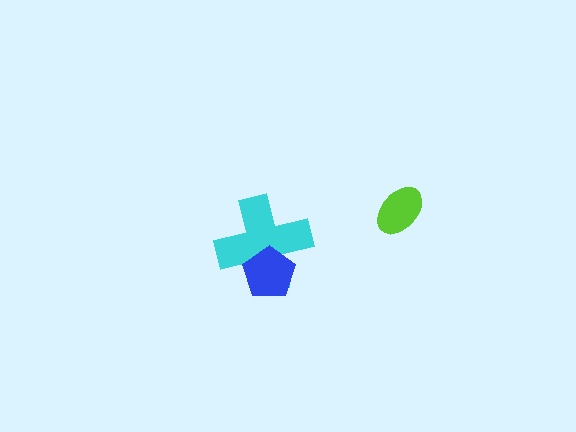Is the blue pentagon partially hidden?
No, no other shape covers it.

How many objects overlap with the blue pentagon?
1 object overlaps with the blue pentagon.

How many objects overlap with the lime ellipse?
0 objects overlap with the lime ellipse.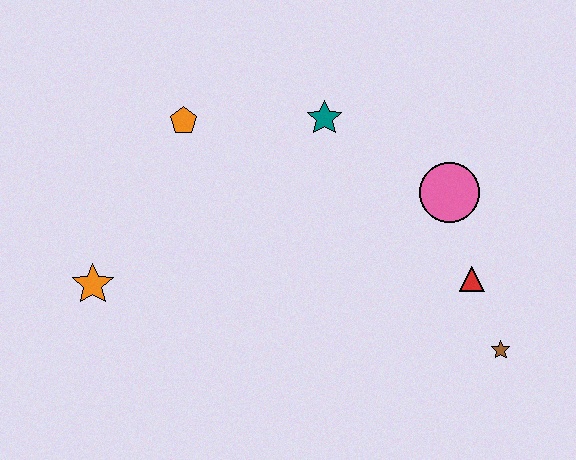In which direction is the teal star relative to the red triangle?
The teal star is above the red triangle.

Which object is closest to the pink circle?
The red triangle is closest to the pink circle.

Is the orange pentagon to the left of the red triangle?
Yes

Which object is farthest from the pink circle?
The orange star is farthest from the pink circle.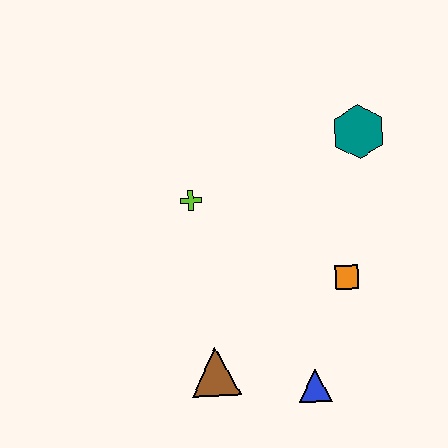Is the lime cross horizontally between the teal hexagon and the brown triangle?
No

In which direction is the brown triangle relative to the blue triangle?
The brown triangle is to the left of the blue triangle.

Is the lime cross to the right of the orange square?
No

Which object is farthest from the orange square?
The lime cross is farthest from the orange square.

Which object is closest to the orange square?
The blue triangle is closest to the orange square.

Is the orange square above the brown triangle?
Yes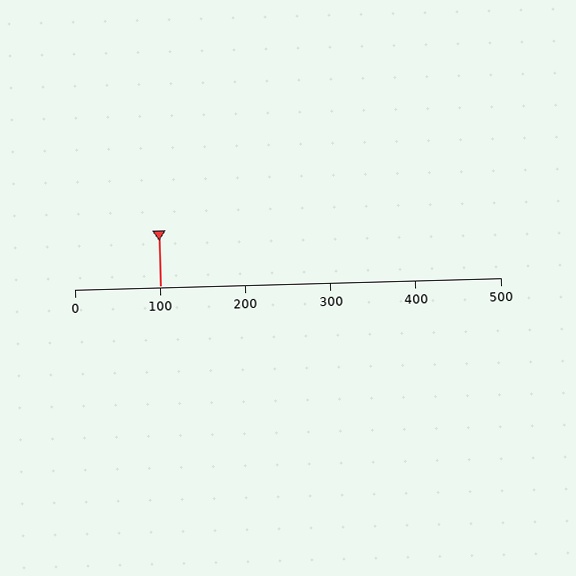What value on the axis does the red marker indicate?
The marker indicates approximately 100.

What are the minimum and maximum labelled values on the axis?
The axis runs from 0 to 500.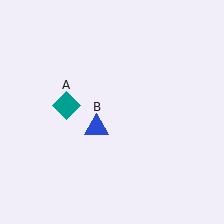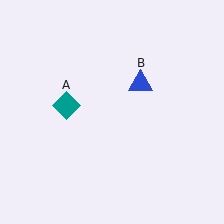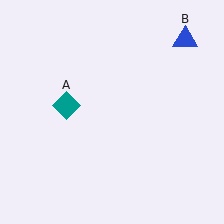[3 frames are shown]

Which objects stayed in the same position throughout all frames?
Teal diamond (object A) remained stationary.